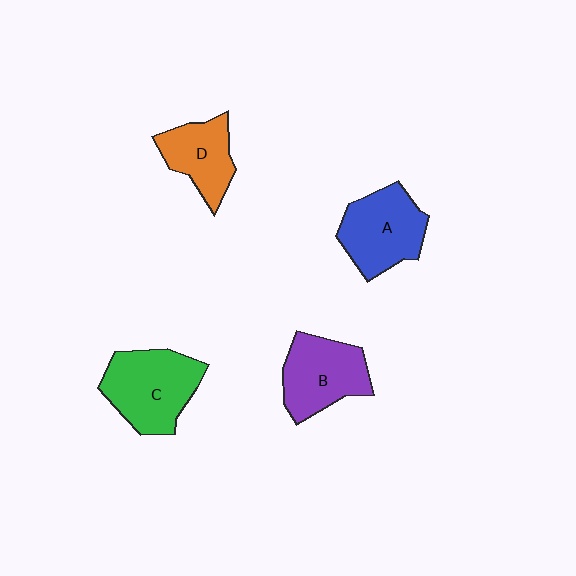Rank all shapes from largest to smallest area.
From largest to smallest: C (green), A (blue), B (purple), D (orange).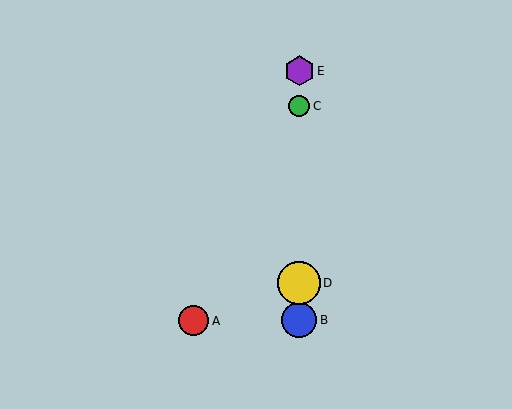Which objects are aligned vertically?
Objects B, C, D, E are aligned vertically.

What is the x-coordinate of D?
Object D is at x≈299.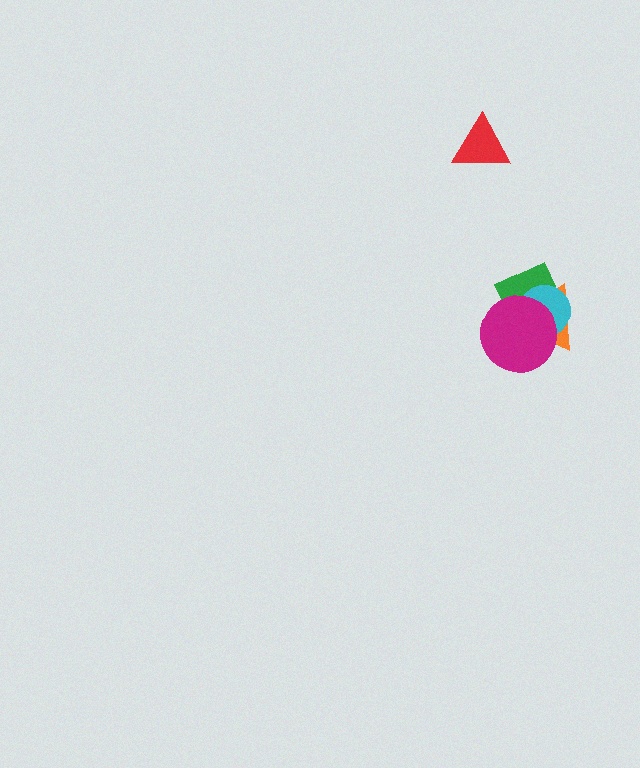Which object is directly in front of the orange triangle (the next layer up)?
The green diamond is directly in front of the orange triangle.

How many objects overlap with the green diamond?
3 objects overlap with the green diamond.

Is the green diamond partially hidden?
Yes, it is partially covered by another shape.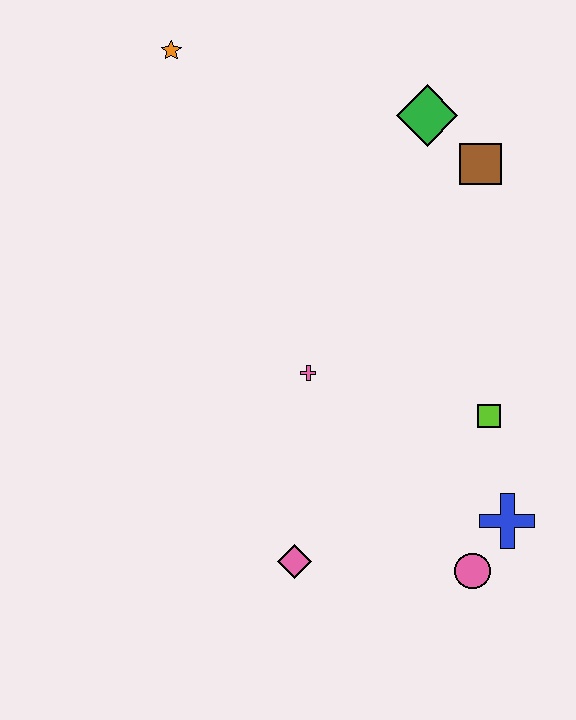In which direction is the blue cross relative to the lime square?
The blue cross is below the lime square.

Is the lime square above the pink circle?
Yes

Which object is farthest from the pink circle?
The orange star is farthest from the pink circle.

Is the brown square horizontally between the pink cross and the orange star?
No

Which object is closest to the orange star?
The green diamond is closest to the orange star.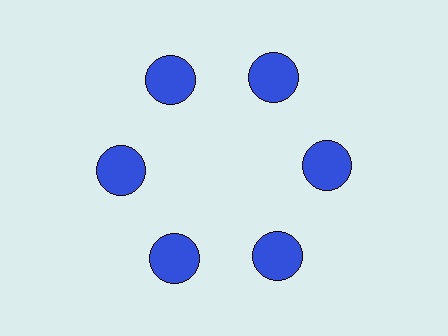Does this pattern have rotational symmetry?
Yes, this pattern has 6-fold rotational symmetry. It looks the same after rotating 60 degrees around the center.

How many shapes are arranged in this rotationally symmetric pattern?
There are 6 shapes, arranged in 6 groups of 1.